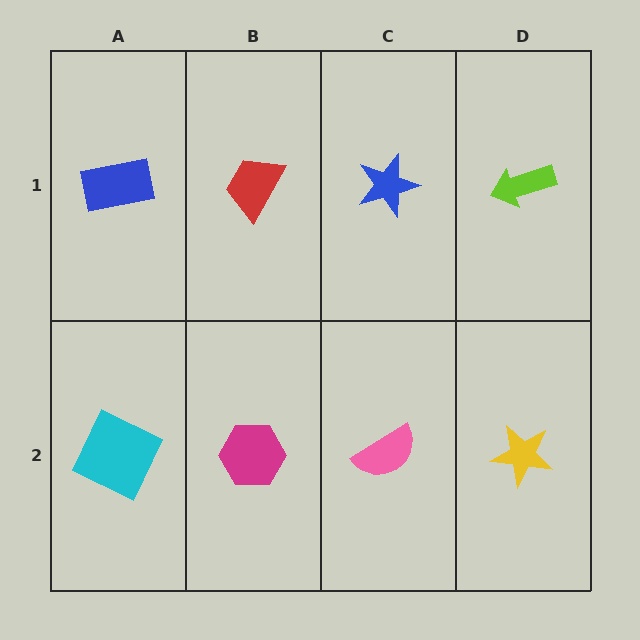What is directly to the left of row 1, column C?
A red trapezoid.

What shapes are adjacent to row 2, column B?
A red trapezoid (row 1, column B), a cyan square (row 2, column A), a pink semicircle (row 2, column C).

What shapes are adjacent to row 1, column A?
A cyan square (row 2, column A), a red trapezoid (row 1, column B).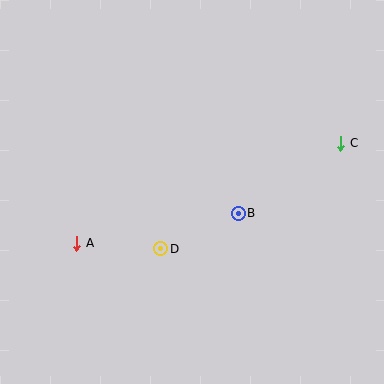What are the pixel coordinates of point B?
Point B is at (238, 213).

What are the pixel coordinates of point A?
Point A is at (77, 243).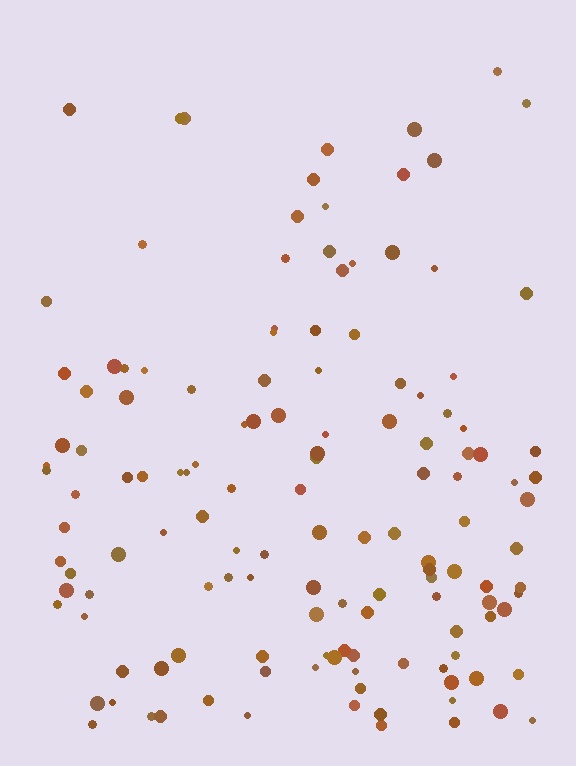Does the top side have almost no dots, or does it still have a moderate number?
Still a moderate number, just noticeably fewer than the bottom.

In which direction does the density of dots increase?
From top to bottom, with the bottom side densest.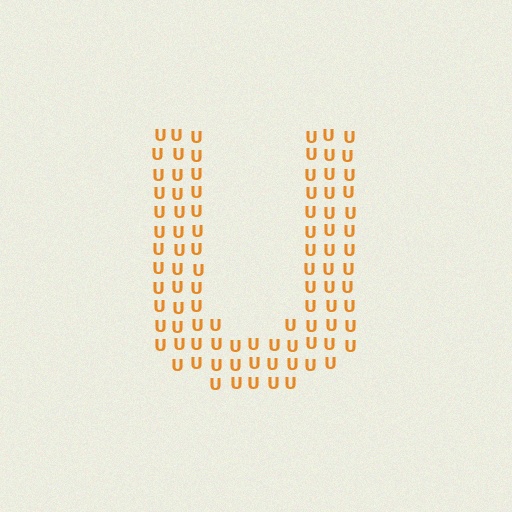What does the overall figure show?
The overall figure shows the letter U.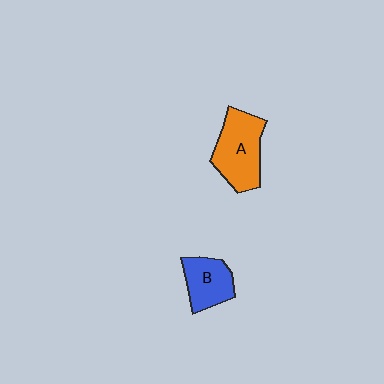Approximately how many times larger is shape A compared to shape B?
Approximately 1.5 times.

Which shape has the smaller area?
Shape B (blue).